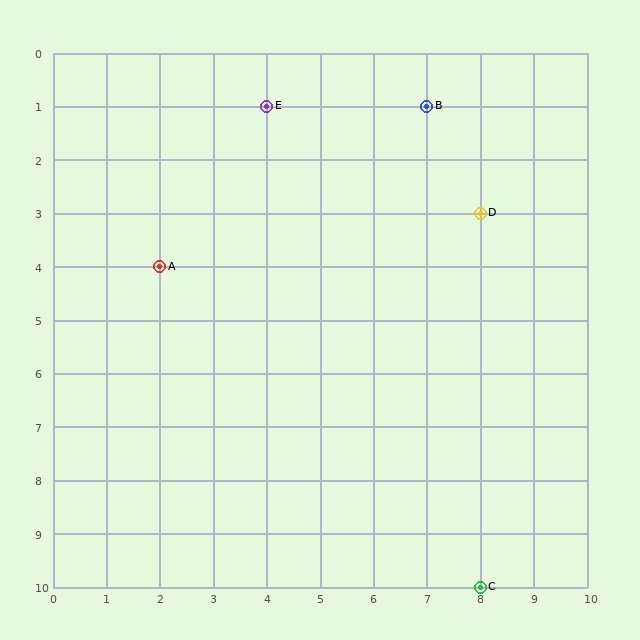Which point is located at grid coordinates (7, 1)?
Point B is at (7, 1).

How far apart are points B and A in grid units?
Points B and A are 5 columns and 3 rows apart (about 5.8 grid units diagonally).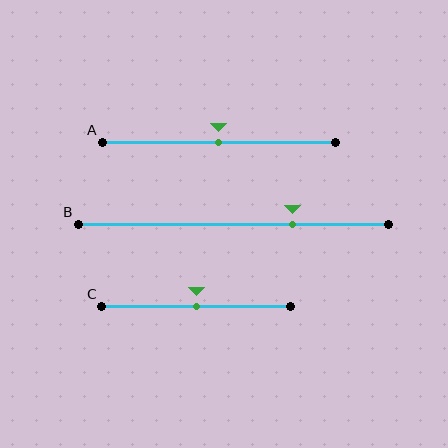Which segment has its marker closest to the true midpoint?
Segment A has its marker closest to the true midpoint.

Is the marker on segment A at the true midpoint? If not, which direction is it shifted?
Yes, the marker on segment A is at the true midpoint.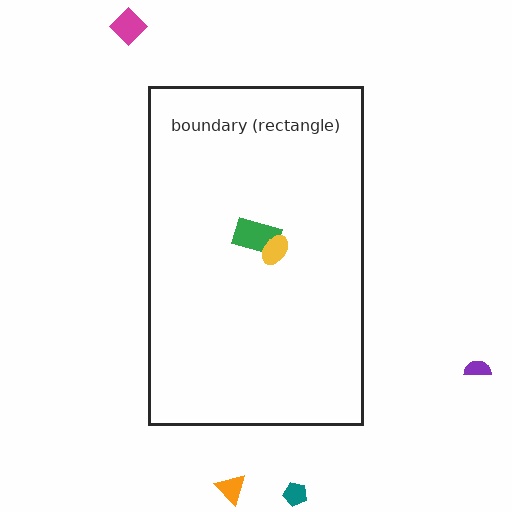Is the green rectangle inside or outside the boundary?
Inside.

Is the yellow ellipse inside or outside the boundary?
Inside.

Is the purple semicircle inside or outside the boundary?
Outside.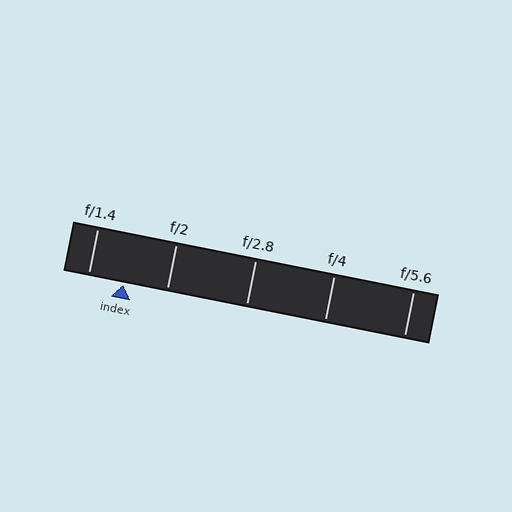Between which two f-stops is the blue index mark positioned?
The index mark is between f/1.4 and f/2.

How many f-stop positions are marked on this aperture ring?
There are 5 f-stop positions marked.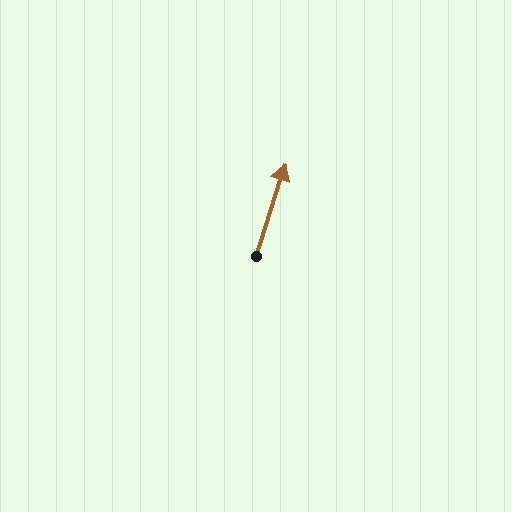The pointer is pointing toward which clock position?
Roughly 1 o'clock.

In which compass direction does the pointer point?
North.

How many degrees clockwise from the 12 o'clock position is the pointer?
Approximately 17 degrees.